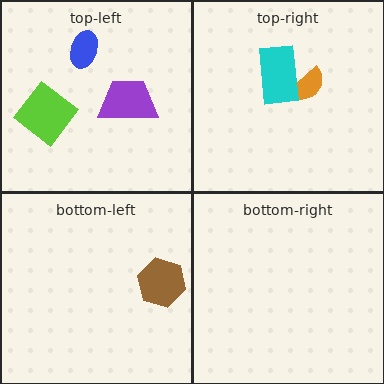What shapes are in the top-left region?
The purple trapezoid, the blue ellipse, the lime diamond.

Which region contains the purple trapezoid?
The top-left region.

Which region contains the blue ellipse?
The top-left region.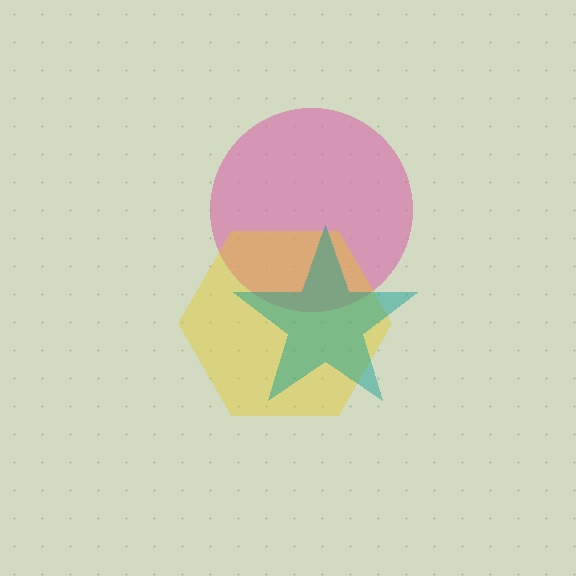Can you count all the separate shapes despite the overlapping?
Yes, there are 3 separate shapes.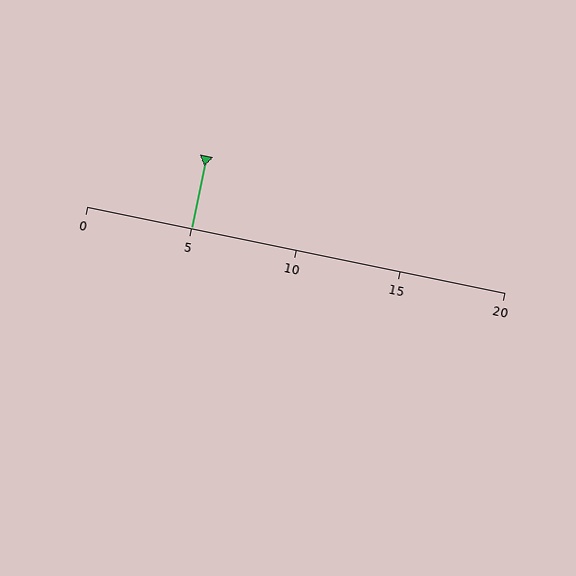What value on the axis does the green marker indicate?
The marker indicates approximately 5.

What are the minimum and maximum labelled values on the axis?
The axis runs from 0 to 20.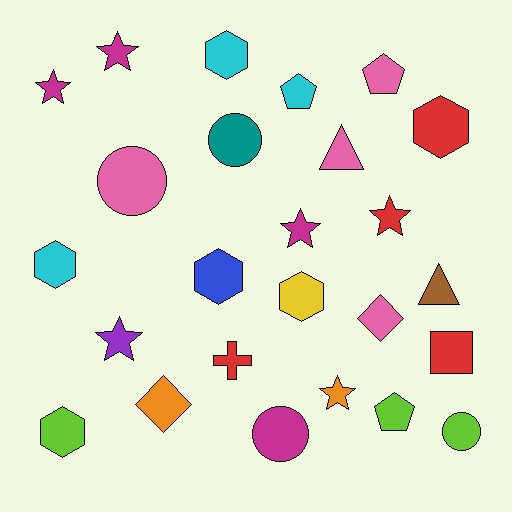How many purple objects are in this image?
There is 1 purple object.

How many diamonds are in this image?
There are 2 diamonds.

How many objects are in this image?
There are 25 objects.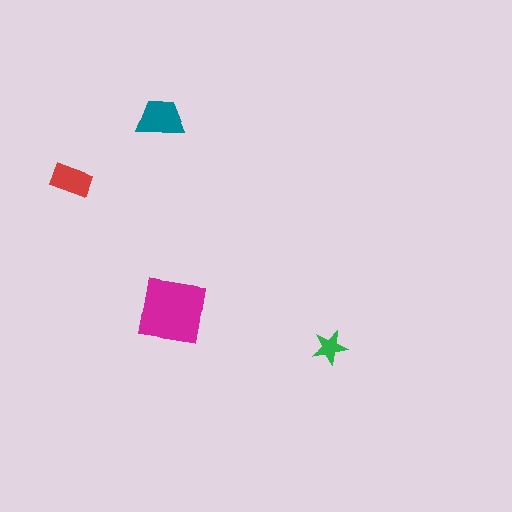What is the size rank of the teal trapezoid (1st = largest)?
2nd.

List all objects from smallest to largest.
The green star, the red rectangle, the teal trapezoid, the magenta square.